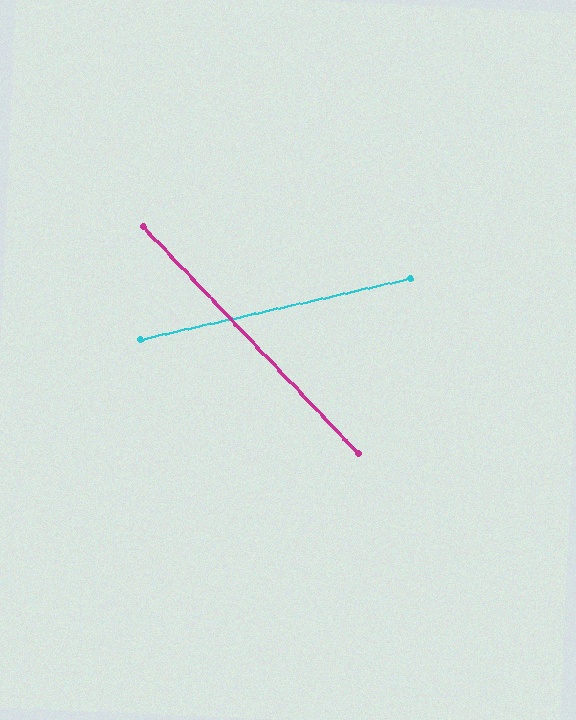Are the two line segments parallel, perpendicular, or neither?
Neither parallel nor perpendicular — they differ by about 59°.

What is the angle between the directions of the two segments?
Approximately 59 degrees.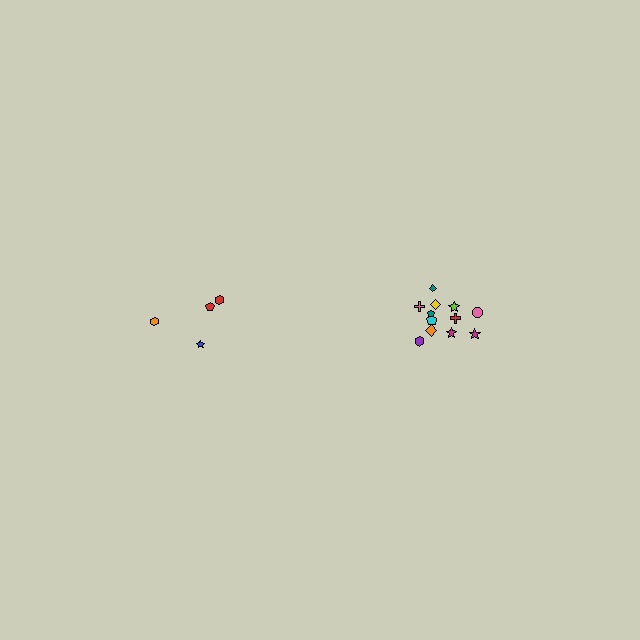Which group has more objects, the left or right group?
The right group.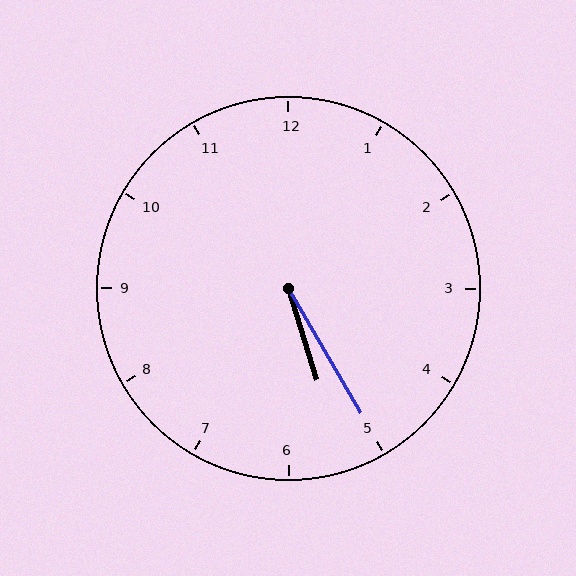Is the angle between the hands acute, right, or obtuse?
It is acute.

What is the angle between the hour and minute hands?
Approximately 12 degrees.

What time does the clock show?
5:25.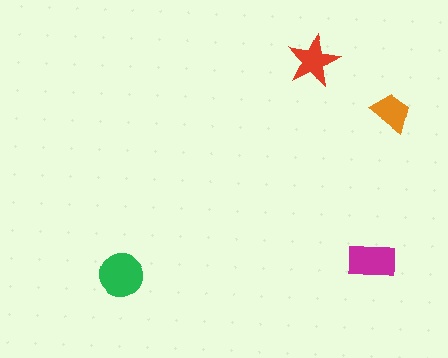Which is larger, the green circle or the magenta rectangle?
The green circle.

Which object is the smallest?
The orange trapezoid.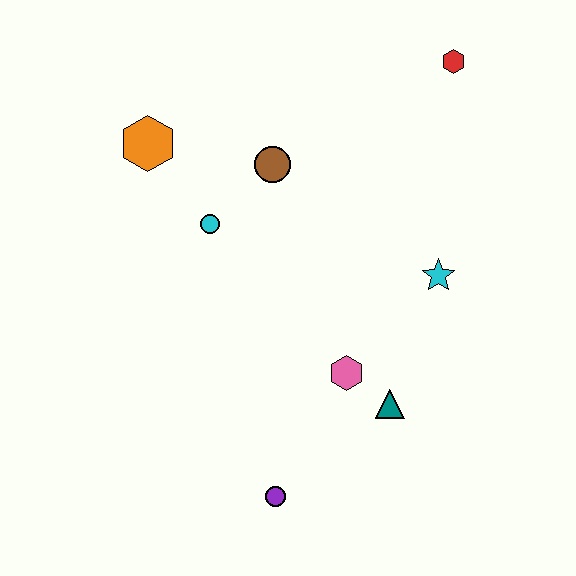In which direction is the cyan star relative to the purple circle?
The cyan star is above the purple circle.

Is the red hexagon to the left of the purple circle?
No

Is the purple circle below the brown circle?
Yes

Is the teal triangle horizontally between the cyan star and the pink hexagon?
Yes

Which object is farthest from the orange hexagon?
The purple circle is farthest from the orange hexagon.